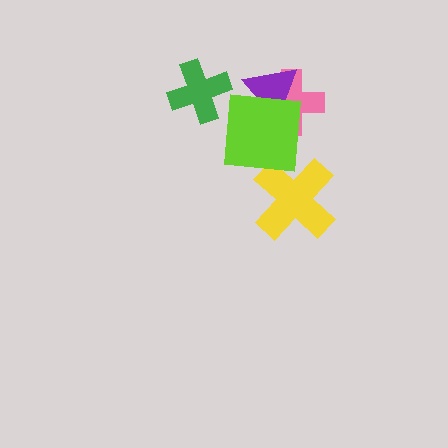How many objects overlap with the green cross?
0 objects overlap with the green cross.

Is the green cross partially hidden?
No, no other shape covers it.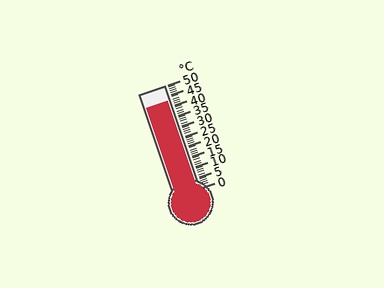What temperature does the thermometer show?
The thermometer shows approximately 43°C.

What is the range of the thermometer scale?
The thermometer scale ranges from 0°C to 50°C.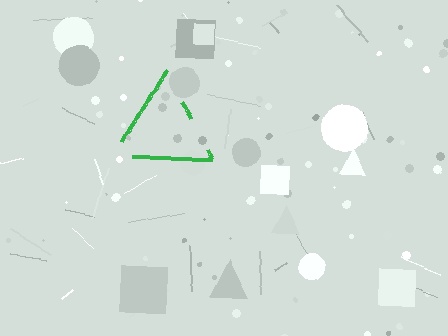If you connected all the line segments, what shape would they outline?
They would outline a triangle.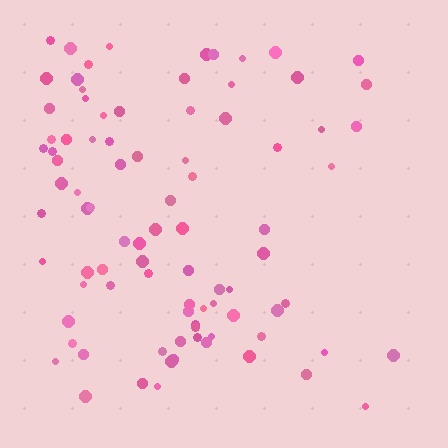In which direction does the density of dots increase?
From right to left, with the left side densest.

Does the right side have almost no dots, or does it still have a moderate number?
Still a moderate number, just noticeably fewer than the left.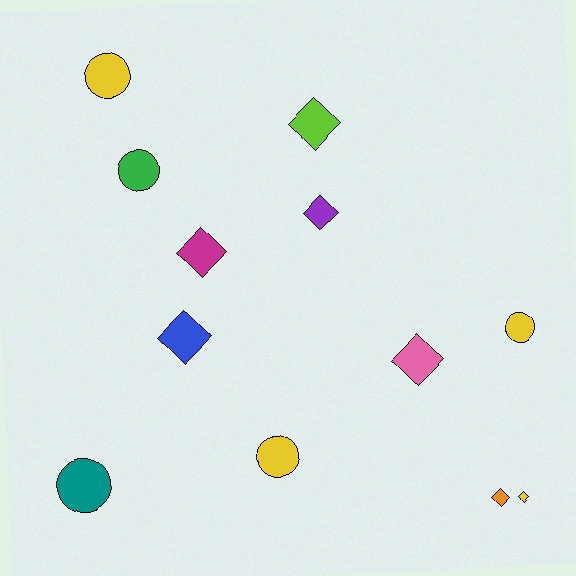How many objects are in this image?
There are 12 objects.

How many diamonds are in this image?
There are 7 diamonds.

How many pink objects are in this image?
There is 1 pink object.